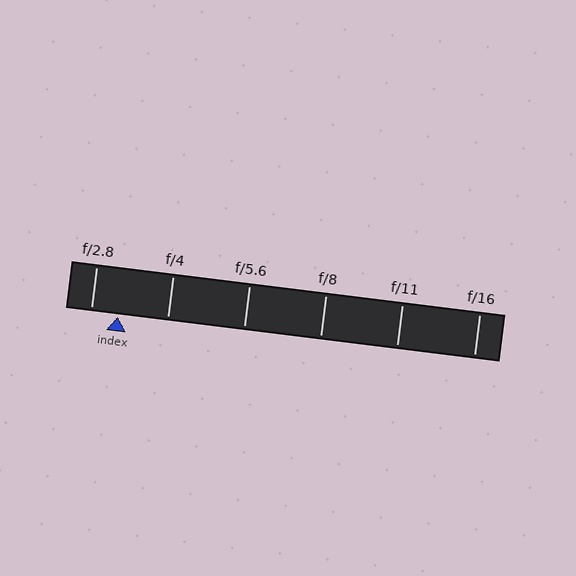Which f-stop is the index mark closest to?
The index mark is closest to f/2.8.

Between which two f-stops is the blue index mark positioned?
The index mark is between f/2.8 and f/4.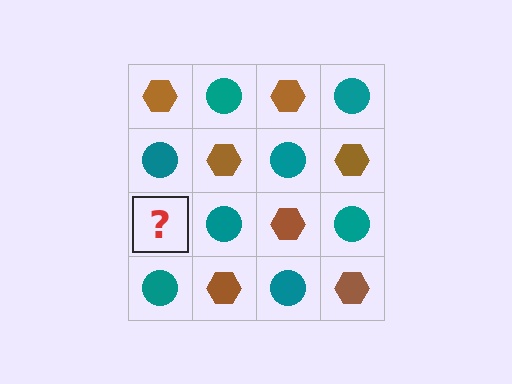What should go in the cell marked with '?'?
The missing cell should contain a brown hexagon.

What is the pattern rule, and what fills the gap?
The rule is that it alternates brown hexagon and teal circle in a checkerboard pattern. The gap should be filled with a brown hexagon.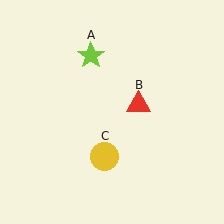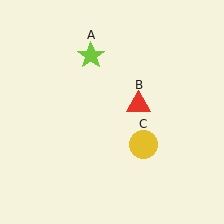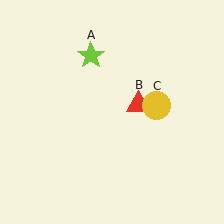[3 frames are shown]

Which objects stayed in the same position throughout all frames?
Lime star (object A) and red triangle (object B) remained stationary.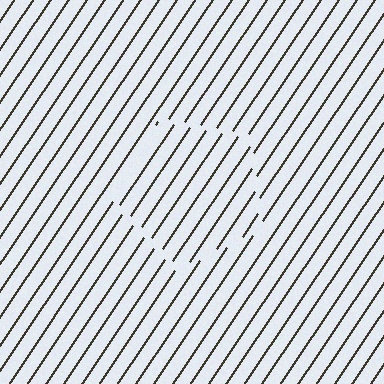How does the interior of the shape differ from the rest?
The interior of the shape contains the same grating, shifted by half a period — the contour is defined by the phase discontinuity where line-ends from the inner and outer gratings abut.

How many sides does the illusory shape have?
5 sides — the line-ends trace a pentagon.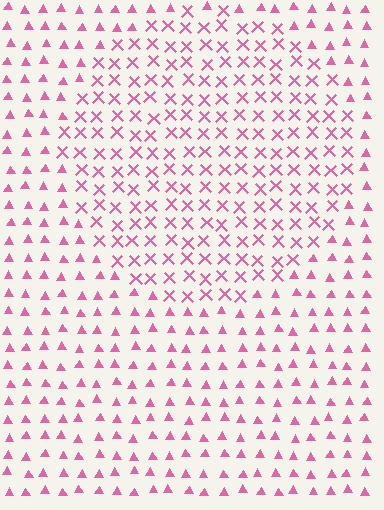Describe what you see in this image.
The image is filled with small pink elements arranged in a uniform grid. A circle-shaped region contains X marks, while the surrounding area contains triangles. The boundary is defined purely by the change in element shape.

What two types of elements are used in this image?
The image uses X marks inside the circle region and triangles outside it.